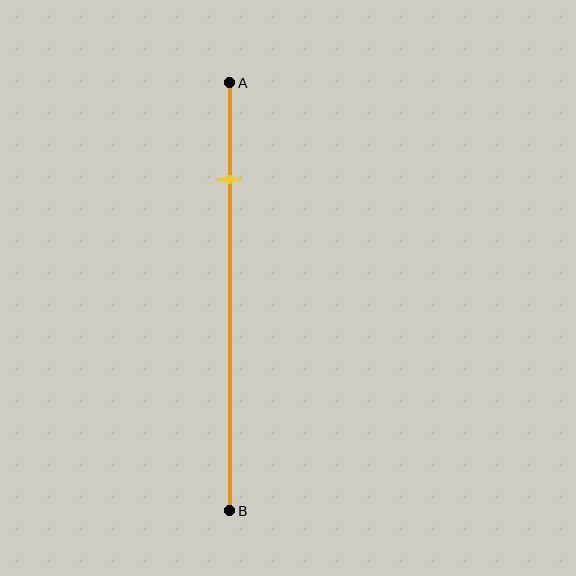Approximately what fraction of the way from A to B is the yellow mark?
The yellow mark is approximately 25% of the way from A to B.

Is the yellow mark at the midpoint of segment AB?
No, the mark is at about 25% from A, not at the 50% midpoint.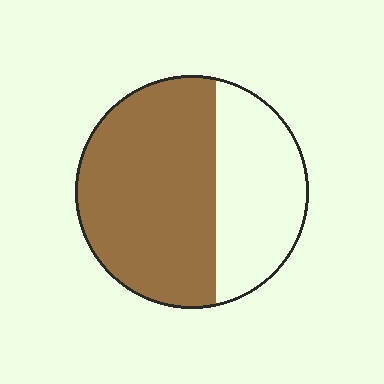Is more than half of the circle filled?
Yes.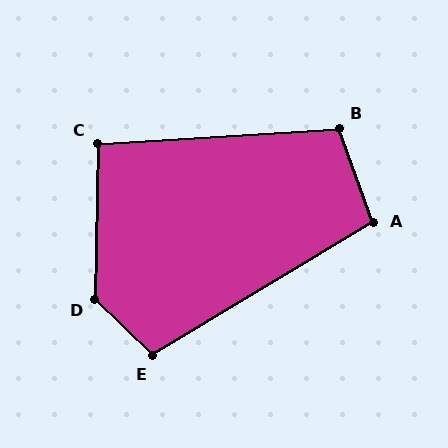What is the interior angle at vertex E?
Approximately 105 degrees (obtuse).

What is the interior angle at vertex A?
Approximately 101 degrees (obtuse).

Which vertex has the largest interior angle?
D, at approximately 133 degrees.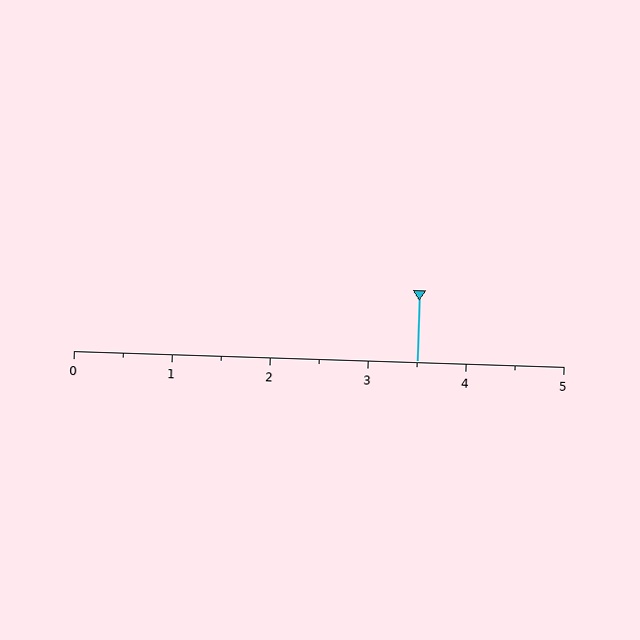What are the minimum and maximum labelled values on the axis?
The axis runs from 0 to 5.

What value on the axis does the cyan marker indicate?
The marker indicates approximately 3.5.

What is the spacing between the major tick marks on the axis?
The major ticks are spaced 1 apart.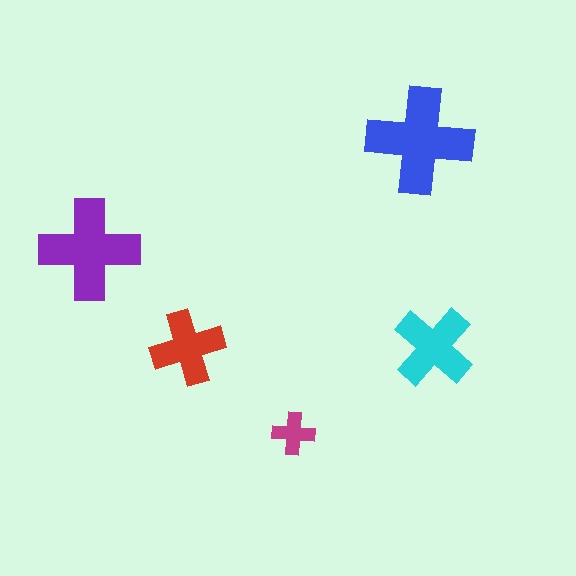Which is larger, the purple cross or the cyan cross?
The purple one.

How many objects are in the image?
There are 5 objects in the image.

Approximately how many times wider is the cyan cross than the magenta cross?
About 2 times wider.